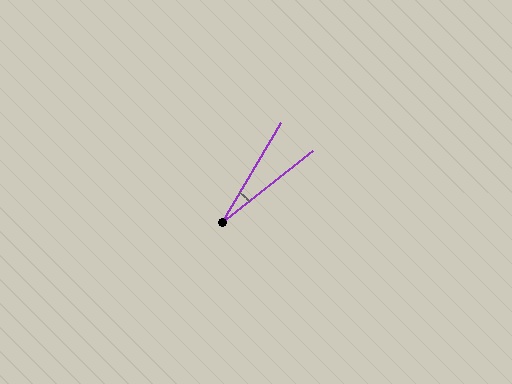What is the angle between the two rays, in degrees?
Approximately 21 degrees.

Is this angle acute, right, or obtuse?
It is acute.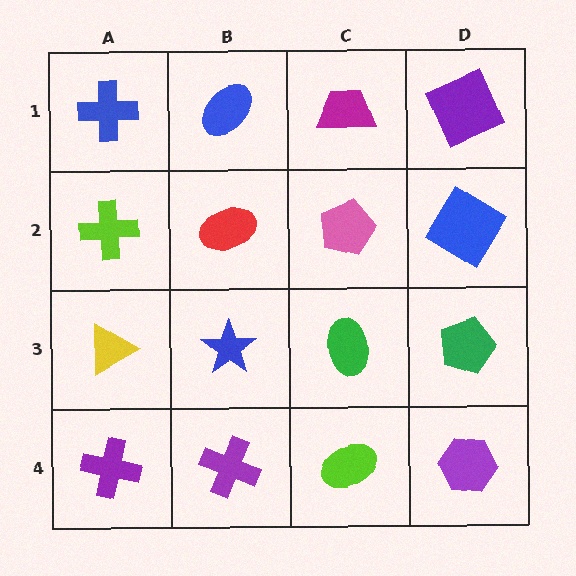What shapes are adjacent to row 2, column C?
A magenta trapezoid (row 1, column C), a green ellipse (row 3, column C), a red ellipse (row 2, column B), a blue diamond (row 2, column D).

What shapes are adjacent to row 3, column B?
A red ellipse (row 2, column B), a purple cross (row 4, column B), a yellow triangle (row 3, column A), a green ellipse (row 3, column C).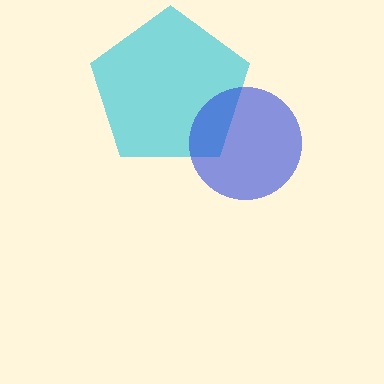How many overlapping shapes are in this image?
There are 2 overlapping shapes in the image.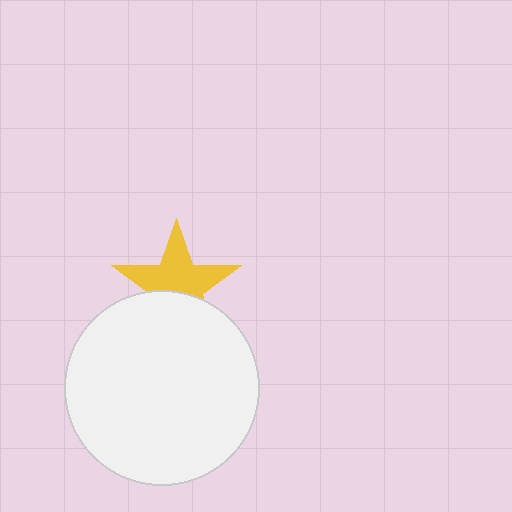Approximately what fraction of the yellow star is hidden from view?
Roughly 39% of the yellow star is hidden behind the white circle.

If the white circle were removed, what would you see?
You would see the complete yellow star.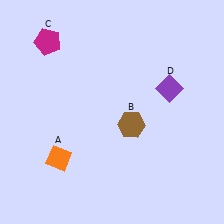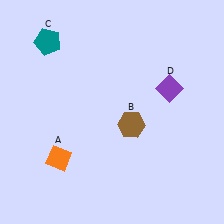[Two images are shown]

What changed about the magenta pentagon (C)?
In Image 1, C is magenta. In Image 2, it changed to teal.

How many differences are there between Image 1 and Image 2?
There is 1 difference between the two images.